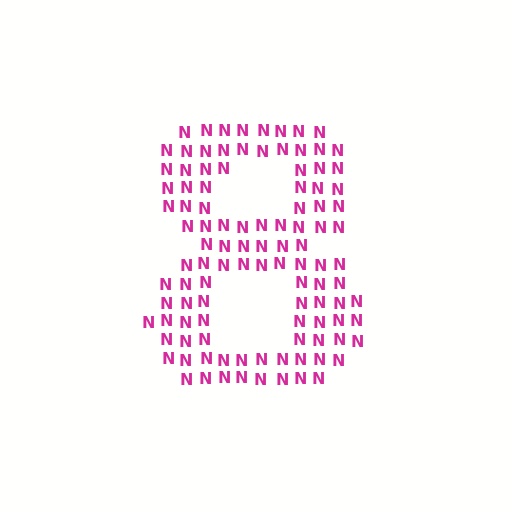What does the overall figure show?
The overall figure shows the digit 8.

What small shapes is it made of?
It is made of small letter N's.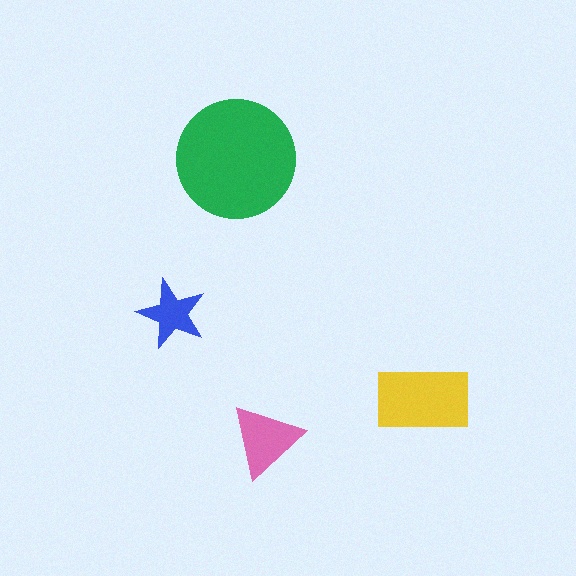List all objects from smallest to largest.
The blue star, the pink triangle, the yellow rectangle, the green circle.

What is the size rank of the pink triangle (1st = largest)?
3rd.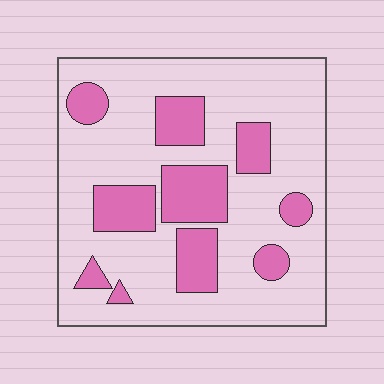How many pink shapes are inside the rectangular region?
10.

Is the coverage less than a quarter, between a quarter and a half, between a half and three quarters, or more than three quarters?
Between a quarter and a half.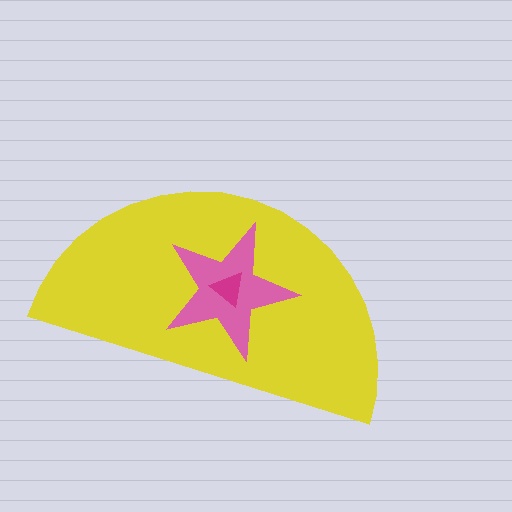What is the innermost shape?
The magenta triangle.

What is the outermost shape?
The yellow semicircle.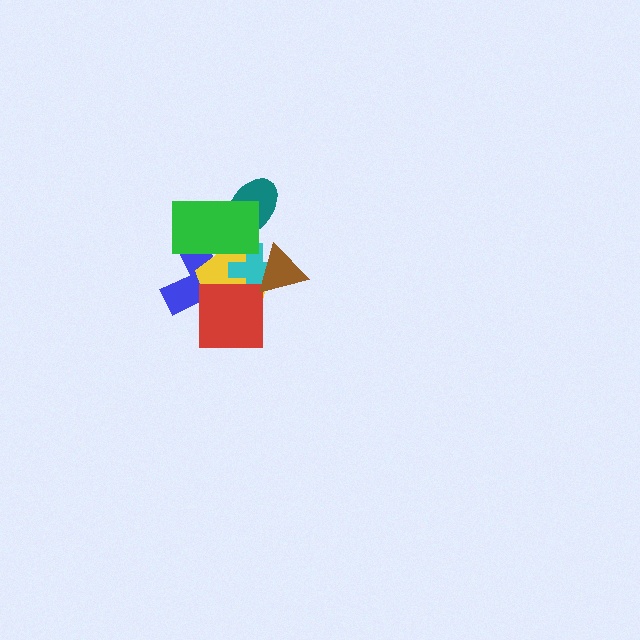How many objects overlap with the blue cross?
4 objects overlap with the blue cross.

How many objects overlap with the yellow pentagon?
5 objects overlap with the yellow pentagon.